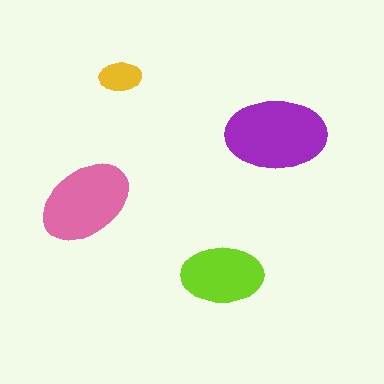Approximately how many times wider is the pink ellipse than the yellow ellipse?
About 2 times wider.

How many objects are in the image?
There are 4 objects in the image.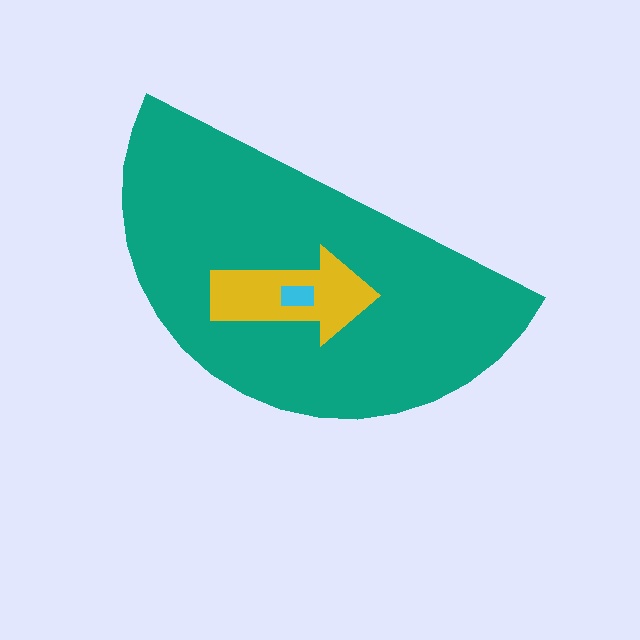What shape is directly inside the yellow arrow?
The cyan rectangle.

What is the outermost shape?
The teal semicircle.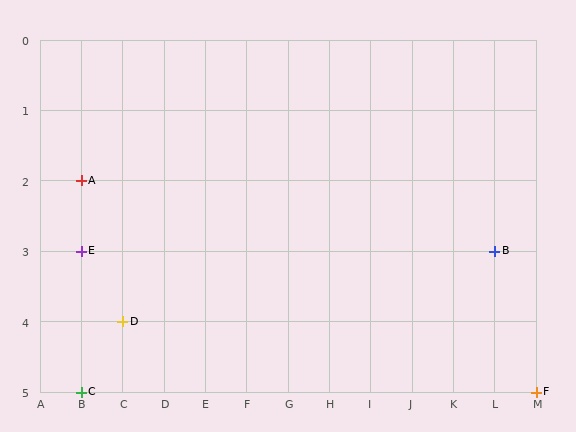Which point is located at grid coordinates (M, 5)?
Point F is at (M, 5).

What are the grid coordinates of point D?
Point D is at grid coordinates (C, 4).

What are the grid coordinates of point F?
Point F is at grid coordinates (M, 5).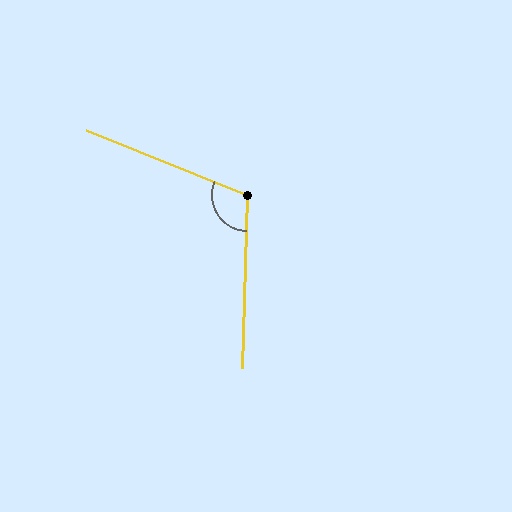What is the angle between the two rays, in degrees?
Approximately 111 degrees.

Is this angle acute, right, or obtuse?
It is obtuse.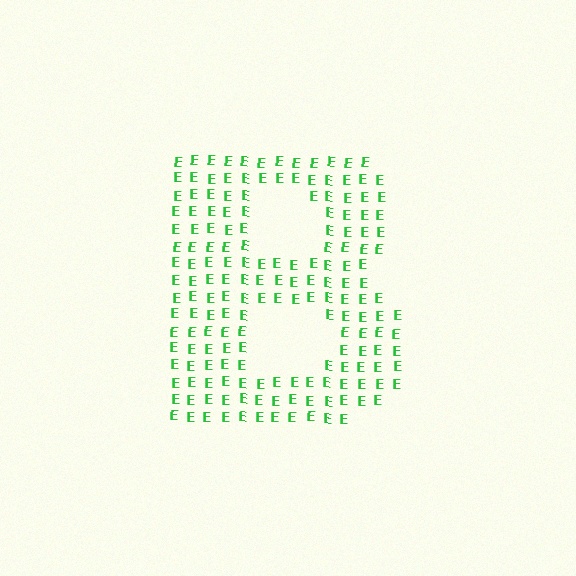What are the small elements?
The small elements are letter E's.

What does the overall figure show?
The overall figure shows the letter B.